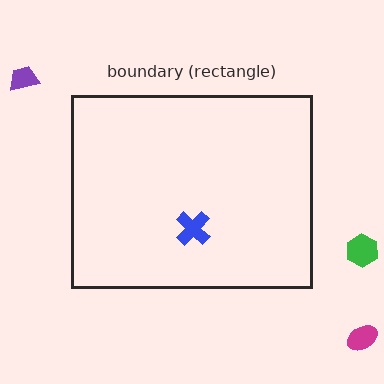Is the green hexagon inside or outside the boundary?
Outside.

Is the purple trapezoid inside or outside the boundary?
Outside.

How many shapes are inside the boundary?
1 inside, 3 outside.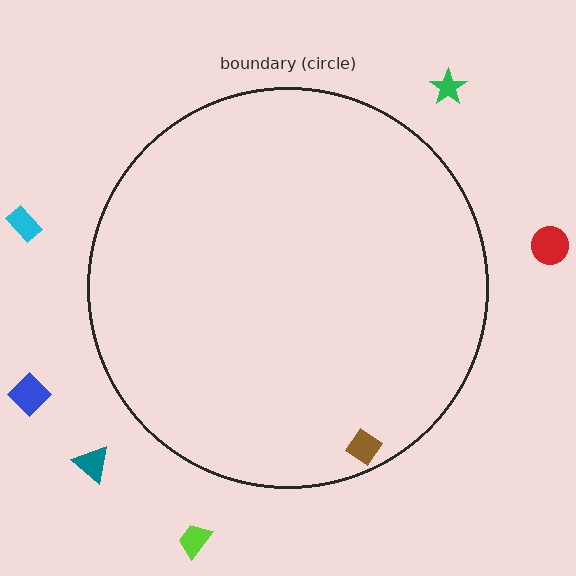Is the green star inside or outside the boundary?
Outside.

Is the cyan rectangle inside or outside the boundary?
Outside.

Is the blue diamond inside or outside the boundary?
Outside.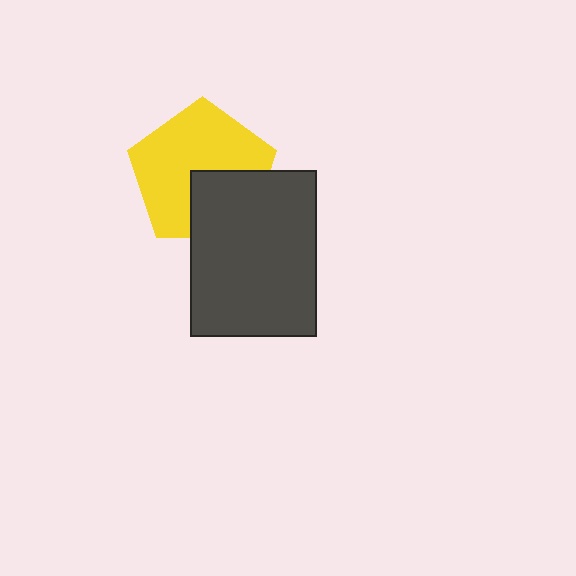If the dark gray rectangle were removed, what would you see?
You would see the complete yellow pentagon.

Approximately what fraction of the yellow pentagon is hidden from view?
Roughly 33% of the yellow pentagon is hidden behind the dark gray rectangle.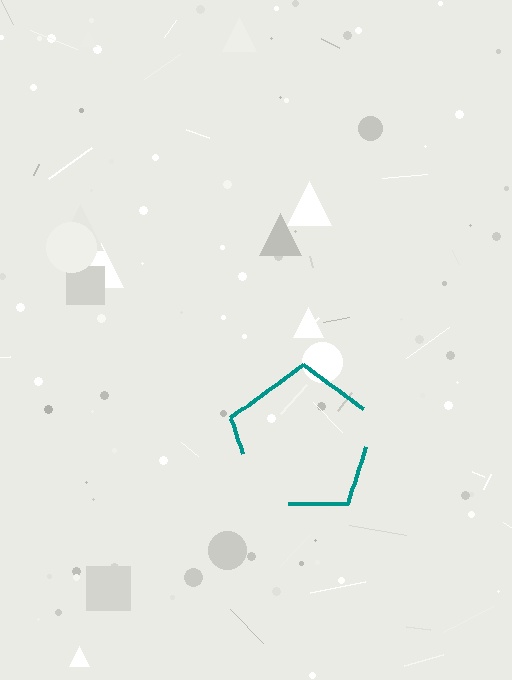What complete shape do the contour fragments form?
The contour fragments form a pentagon.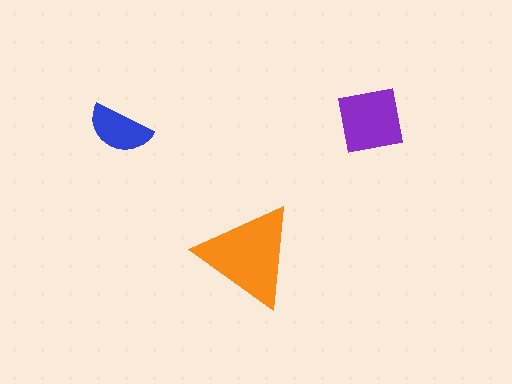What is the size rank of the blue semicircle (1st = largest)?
3rd.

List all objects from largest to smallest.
The orange triangle, the purple square, the blue semicircle.